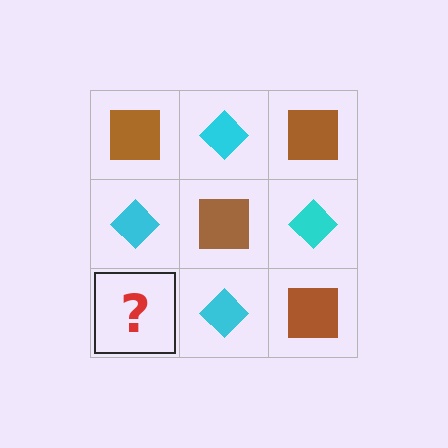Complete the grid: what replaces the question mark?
The question mark should be replaced with a brown square.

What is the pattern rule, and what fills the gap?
The rule is that it alternates brown square and cyan diamond in a checkerboard pattern. The gap should be filled with a brown square.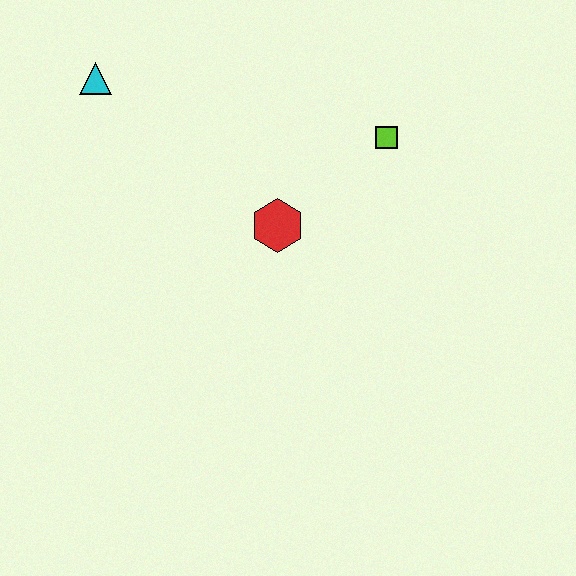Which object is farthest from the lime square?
The cyan triangle is farthest from the lime square.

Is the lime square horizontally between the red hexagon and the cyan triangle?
No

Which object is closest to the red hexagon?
The lime square is closest to the red hexagon.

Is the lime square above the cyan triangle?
No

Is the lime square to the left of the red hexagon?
No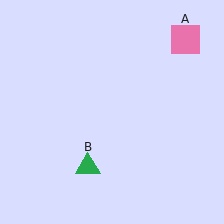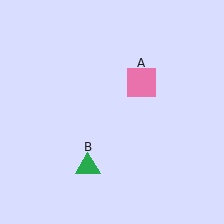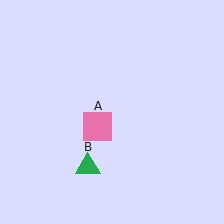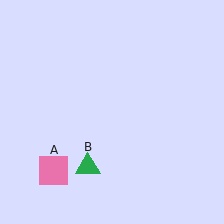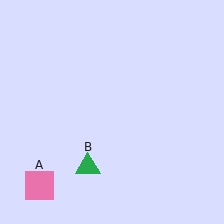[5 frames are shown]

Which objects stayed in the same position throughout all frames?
Green triangle (object B) remained stationary.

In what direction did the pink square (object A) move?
The pink square (object A) moved down and to the left.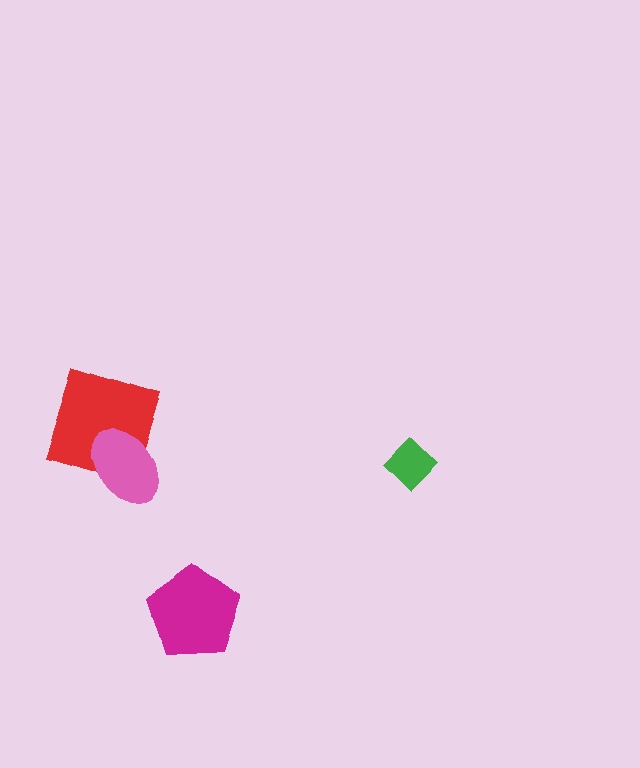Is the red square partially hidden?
Yes, it is partially covered by another shape.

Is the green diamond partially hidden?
No, no other shape covers it.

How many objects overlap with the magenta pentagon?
0 objects overlap with the magenta pentagon.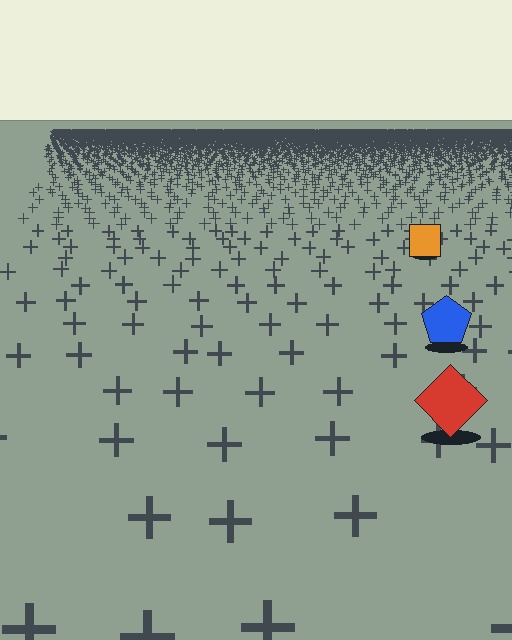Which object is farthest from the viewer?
The orange square is farthest from the viewer. It appears smaller and the ground texture around it is denser.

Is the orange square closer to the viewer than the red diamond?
No. The red diamond is closer — you can tell from the texture gradient: the ground texture is coarser near it.